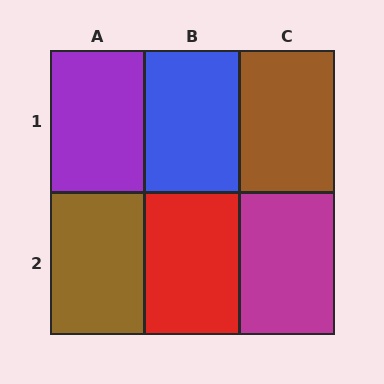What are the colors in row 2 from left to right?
Brown, red, magenta.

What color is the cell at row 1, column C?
Brown.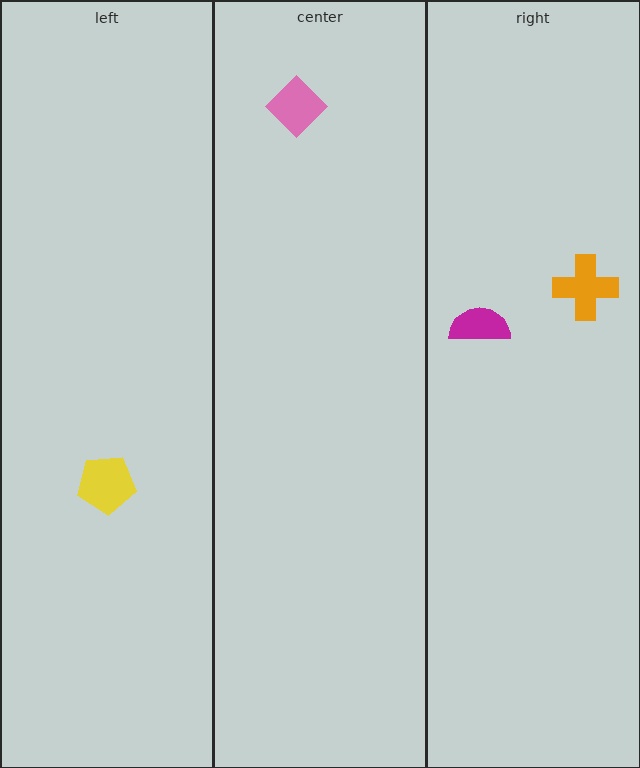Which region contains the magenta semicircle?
The right region.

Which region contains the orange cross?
The right region.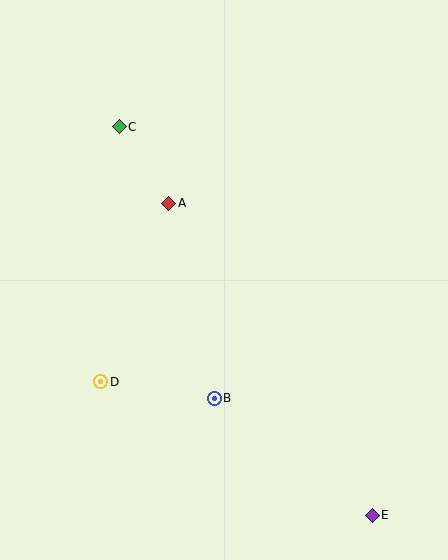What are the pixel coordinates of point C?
Point C is at (119, 127).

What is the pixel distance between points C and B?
The distance between C and B is 287 pixels.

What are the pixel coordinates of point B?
Point B is at (214, 398).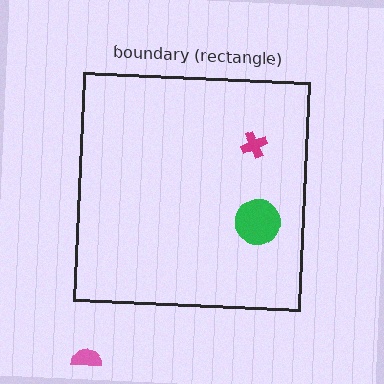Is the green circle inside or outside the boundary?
Inside.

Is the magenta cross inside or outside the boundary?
Inside.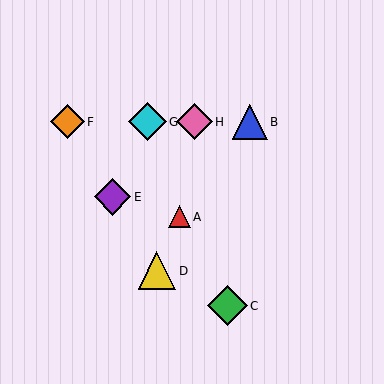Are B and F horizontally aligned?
Yes, both are at y≈122.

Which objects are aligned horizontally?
Objects B, F, G, H are aligned horizontally.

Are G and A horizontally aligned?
No, G is at y≈122 and A is at y≈217.